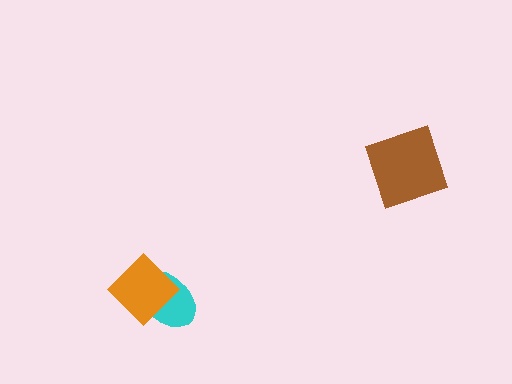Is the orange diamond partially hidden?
No, no other shape covers it.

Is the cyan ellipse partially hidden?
Yes, it is partially covered by another shape.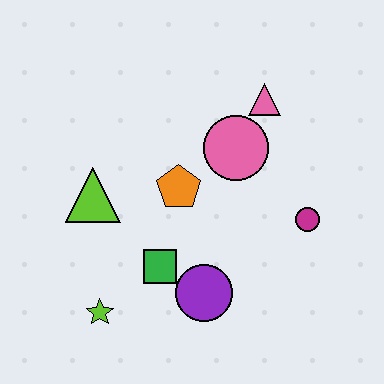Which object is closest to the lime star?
The green square is closest to the lime star.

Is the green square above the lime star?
Yes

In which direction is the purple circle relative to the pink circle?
The purple circle is below the pink circle.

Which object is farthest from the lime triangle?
The magenta circle is farthest from the lime triangle.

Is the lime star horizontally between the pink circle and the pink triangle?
No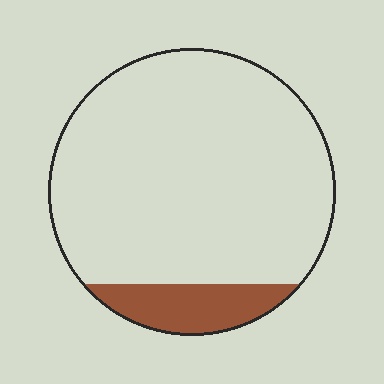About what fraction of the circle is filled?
About one eighth (1/8).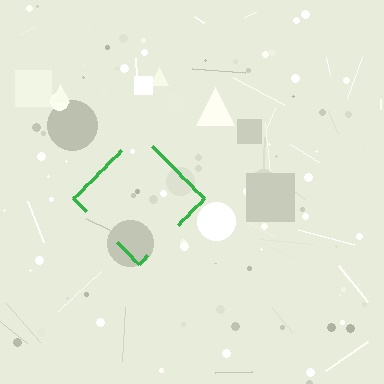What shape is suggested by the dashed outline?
The dashed outline suggests a diamond.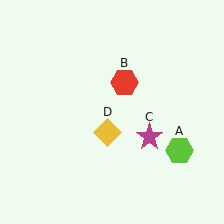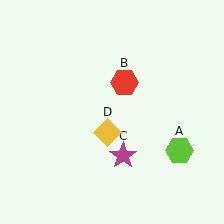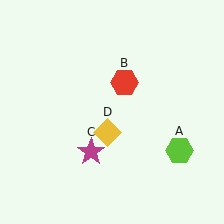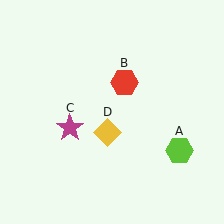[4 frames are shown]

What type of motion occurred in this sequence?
The magenta star (object C) rotated clockwise around the center of the scene.